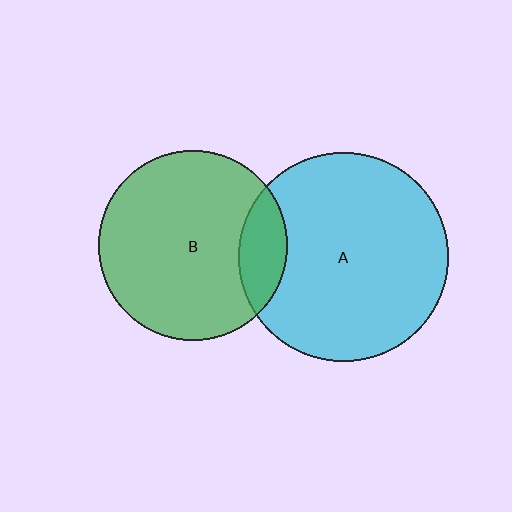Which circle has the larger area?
Circle A (cyan).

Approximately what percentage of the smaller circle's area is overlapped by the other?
Approximately 15%.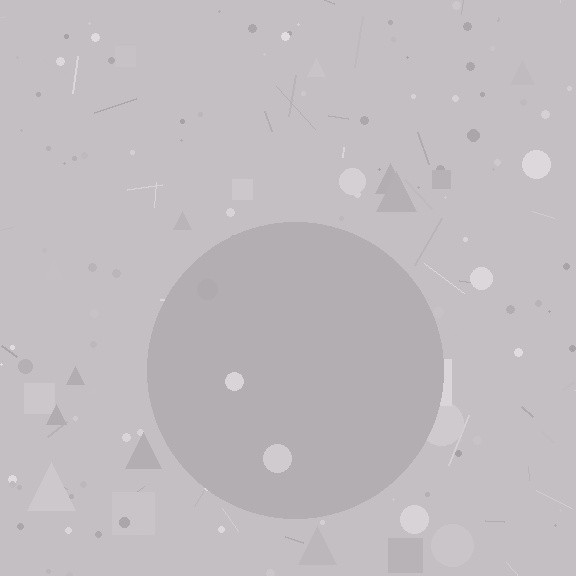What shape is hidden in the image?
A circle is hidden in the image.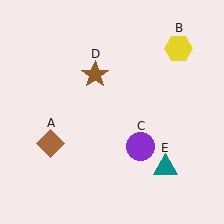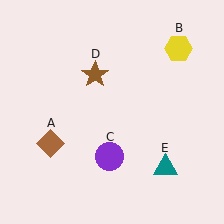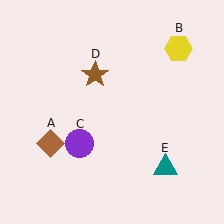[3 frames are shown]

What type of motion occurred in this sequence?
The purple circle (object C) rotated clockwise around the center of the scene.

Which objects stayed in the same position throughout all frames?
Brown diamond (object A) and yellow hexagon (object B) and brown star (object D) and teal triangle (object E) remained stationary.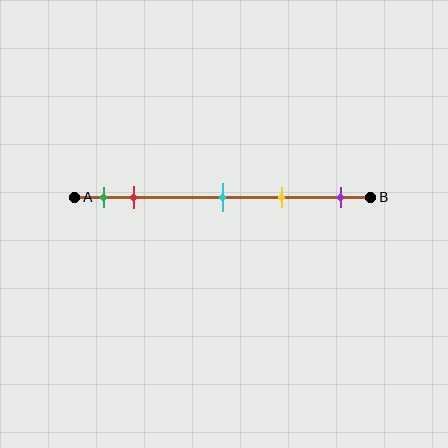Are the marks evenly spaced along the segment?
No, the marks are not evenly spaced.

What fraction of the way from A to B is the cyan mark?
The cyan mark is approximately 50% (0.5) of the way from A to B.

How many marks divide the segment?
There are 5 marks dividing the segment.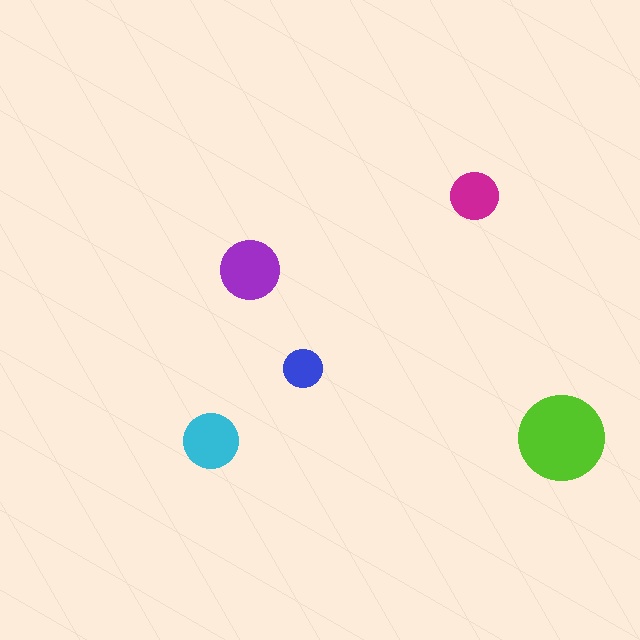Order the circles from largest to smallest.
the lime one, the purple one, the cyan one, the magenta one, the blue one.